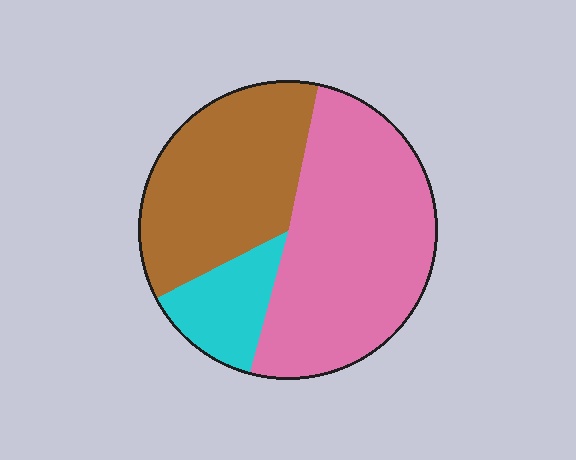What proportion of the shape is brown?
Brown covers roughly 35% of the shape.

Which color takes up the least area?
Cyan, at roughly 15%.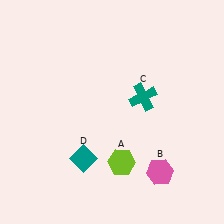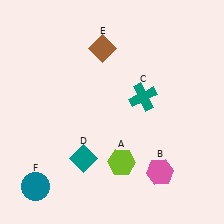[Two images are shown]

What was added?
A brown diamond (E), a teal circle (F) were added in Image 2.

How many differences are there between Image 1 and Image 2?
There are 2 differences between the two images.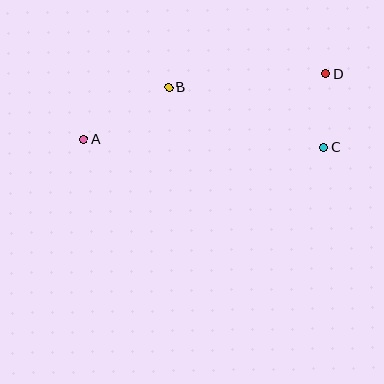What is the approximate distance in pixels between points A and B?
The distance between A and B is approximately 99 pixels.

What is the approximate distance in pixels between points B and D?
The distance between B and D is approximately 158 pixels.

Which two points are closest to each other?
Points C and D are closest to each other.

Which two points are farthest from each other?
Points A and D are farthest from each other.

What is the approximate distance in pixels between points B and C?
The distance between B and C is approximately 167 pixels.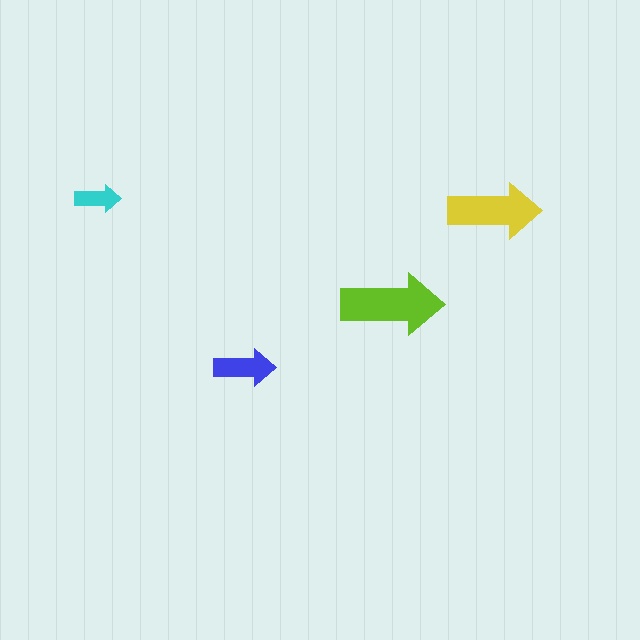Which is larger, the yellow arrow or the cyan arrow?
The yellow one.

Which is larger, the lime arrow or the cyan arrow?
The lime one.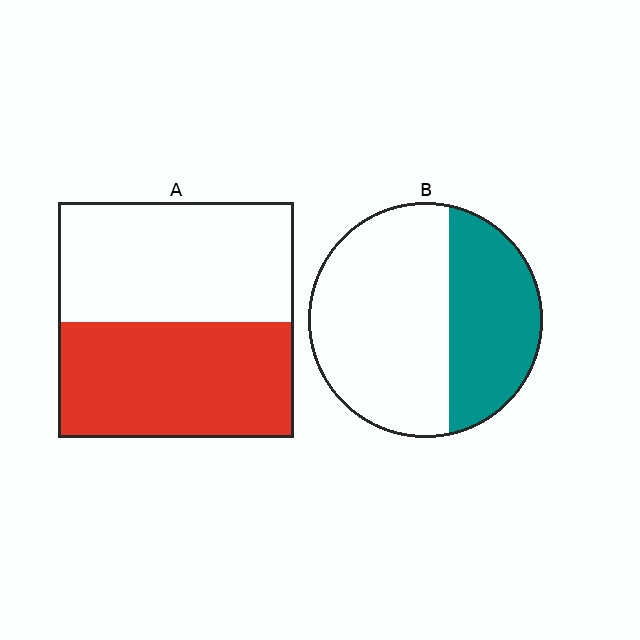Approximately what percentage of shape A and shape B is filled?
A is approximately 50% and B is approximately 35%.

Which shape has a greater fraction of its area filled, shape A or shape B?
Shape A.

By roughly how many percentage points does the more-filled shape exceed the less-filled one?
By roughly 10 percentage points (A over B).